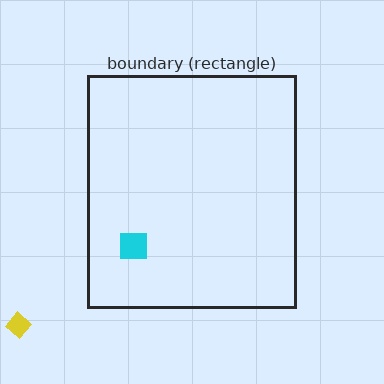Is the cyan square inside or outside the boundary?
Inside.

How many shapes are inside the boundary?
1 inside, 1 outside.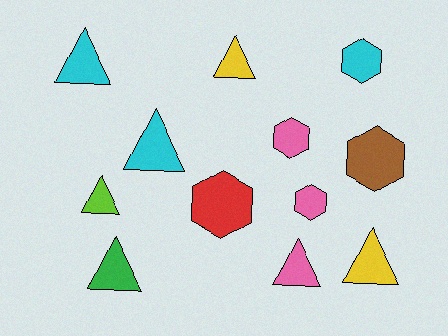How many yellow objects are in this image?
There are 2 yellow objects.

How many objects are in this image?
There are 12 objects.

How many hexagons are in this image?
There are 5 hexagons.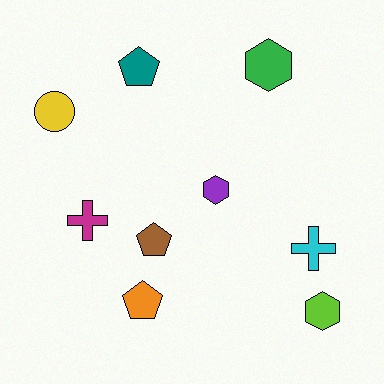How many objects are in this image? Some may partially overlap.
There are 9 objects.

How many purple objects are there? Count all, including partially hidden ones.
There is 1 purple object.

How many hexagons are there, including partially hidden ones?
There are 3 hexagons.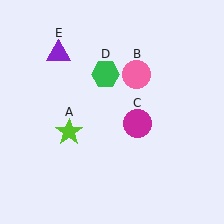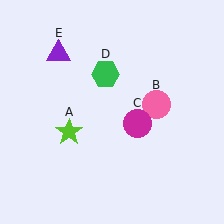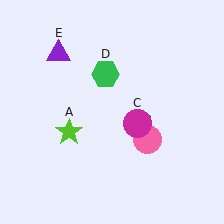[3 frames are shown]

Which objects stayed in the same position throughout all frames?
Lime star (object A) and magenta circle (object C) and green hexagon (object D) and purple triangle (object E) remained stationary.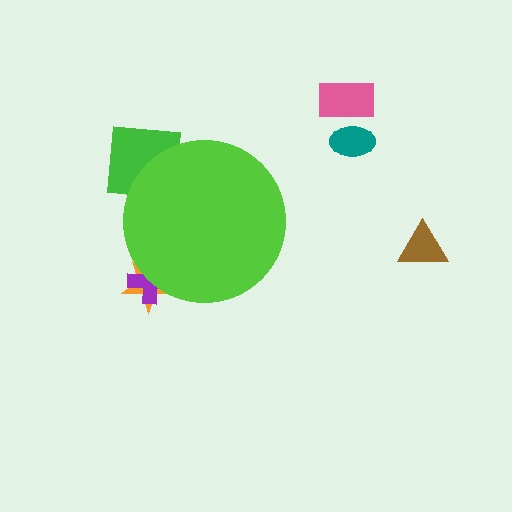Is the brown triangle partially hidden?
No, the brown triangle is fully visible.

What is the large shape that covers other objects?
A lime circle.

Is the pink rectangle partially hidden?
No, the pink rectangle is fully visible.